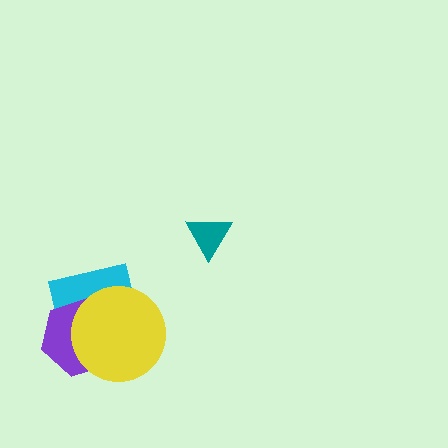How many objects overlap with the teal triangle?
0 objects overlap with the teal triangle.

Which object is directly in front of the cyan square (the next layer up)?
The purple hexagon is directly in front of the cyan square.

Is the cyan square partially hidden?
Yes, it is partially covered by another shape.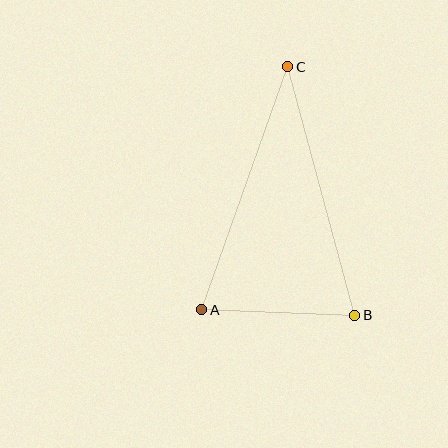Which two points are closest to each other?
Points A and B are closest to each other.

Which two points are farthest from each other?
Points A and C are farthest from each other.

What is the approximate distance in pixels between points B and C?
The distance between B and C is approximately 258 pixels.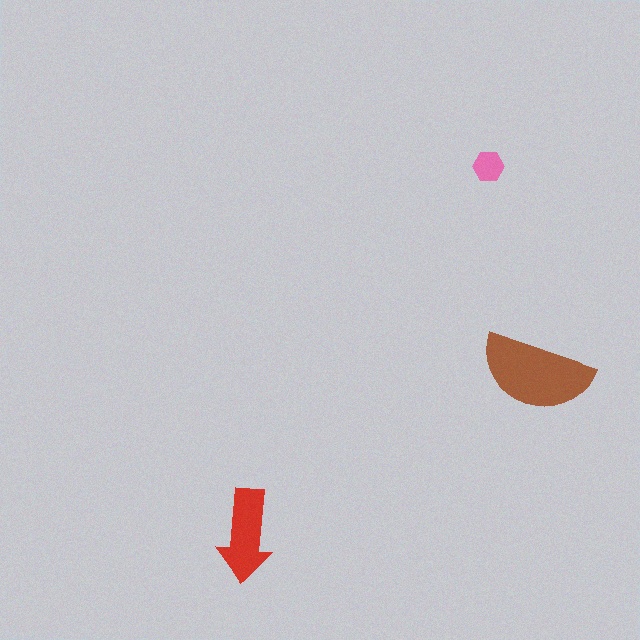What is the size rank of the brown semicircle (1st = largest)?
1st.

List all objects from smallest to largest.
The pink hexagon, the red arrow, the brown semicircle.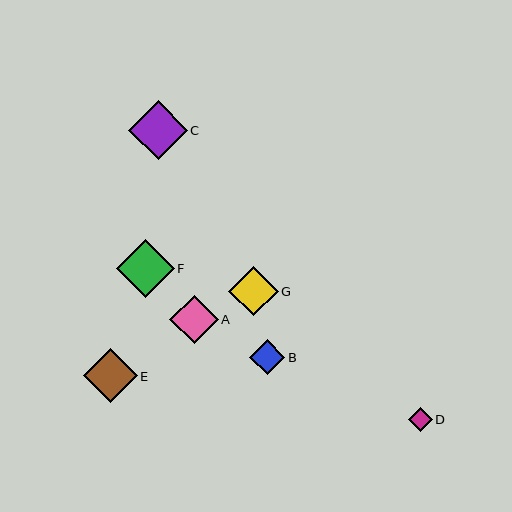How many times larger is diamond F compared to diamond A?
Diamond F is approximately 1.2 times the size of diamond A.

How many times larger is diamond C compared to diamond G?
Diamond C is approximately 1.2 times the size of diamond G.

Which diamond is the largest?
Diamond C is the largest with a size of approximately 58 pixels.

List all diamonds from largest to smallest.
From largest to smallest: C, F, E, G, A, B, D.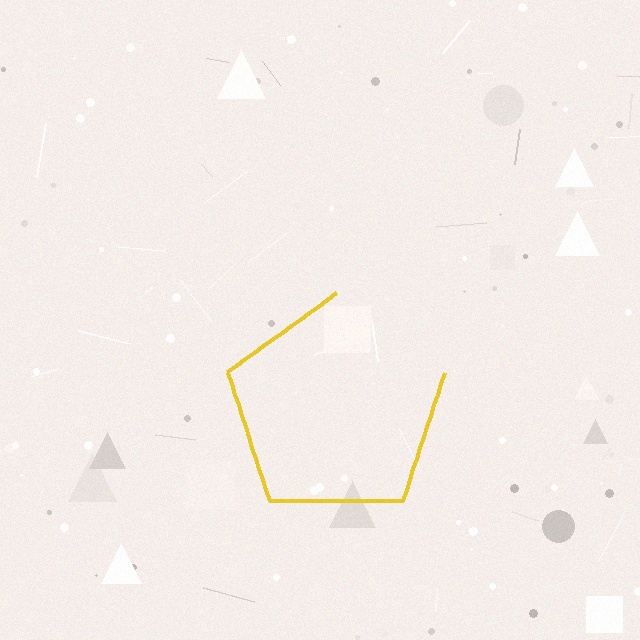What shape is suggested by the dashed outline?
The dashed outline suggests a pentagon.